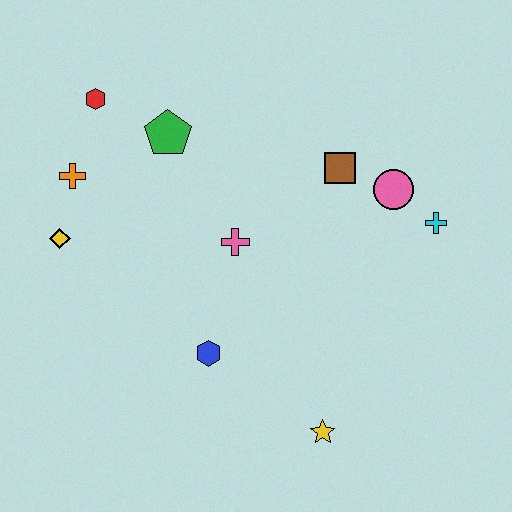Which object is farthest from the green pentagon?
The yellow star is farthest from the green pentagon.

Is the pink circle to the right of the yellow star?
Yes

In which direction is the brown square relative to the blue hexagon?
The brown square is above the blue hexagon.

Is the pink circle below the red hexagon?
Yes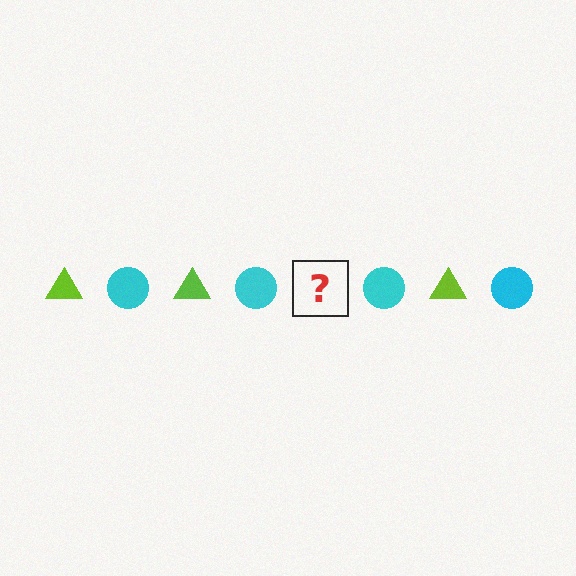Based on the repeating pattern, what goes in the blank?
The blank should be a lime triangle.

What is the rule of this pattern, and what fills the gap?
The rule is that the pattern alternates between lime triangle and cyan circle. The gap should be filled with a lime triangle.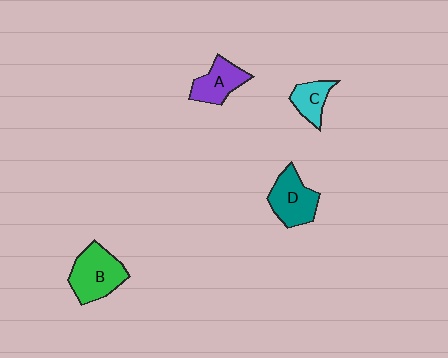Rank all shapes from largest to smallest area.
From largest to smallest: B (green), D (teal), A (purple), C (cyan).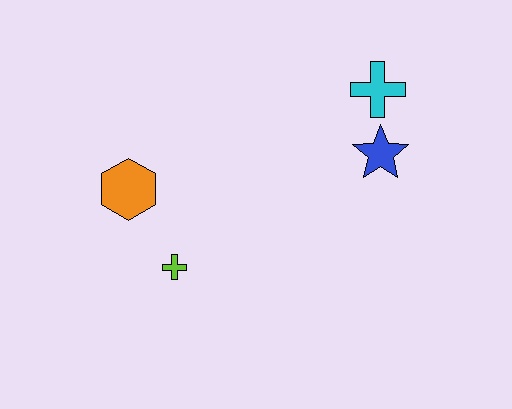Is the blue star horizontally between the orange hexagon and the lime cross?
No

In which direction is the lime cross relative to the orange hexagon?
The lime cross is below the orange hexagon.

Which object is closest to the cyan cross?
The blue star is closest to the cyan cross.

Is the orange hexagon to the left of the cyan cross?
Yes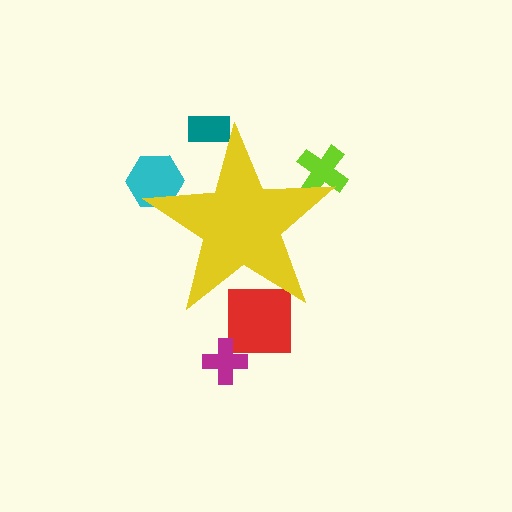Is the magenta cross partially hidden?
No, the magenta cross is fully visible.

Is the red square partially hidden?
Yes, the red square is partially hidden behind the yellow star.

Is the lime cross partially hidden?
Yes, the lime cross is partially hidden behind the yellow star.